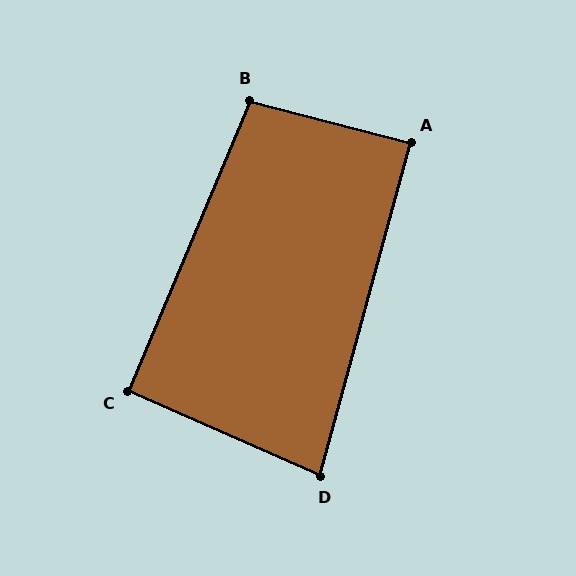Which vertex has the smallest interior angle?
D, at approximately 82 degrees.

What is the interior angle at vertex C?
Approximately 91 degrees (approximately right).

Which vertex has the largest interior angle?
B, at approximately 98 degrees.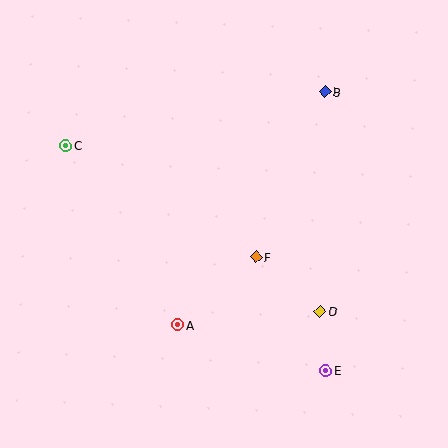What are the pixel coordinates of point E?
Point E is at (326, 371).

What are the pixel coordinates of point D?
Point D is at (320, 311).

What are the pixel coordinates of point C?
Point C is at (66, 146).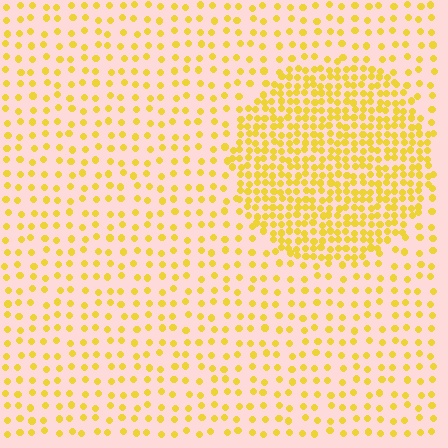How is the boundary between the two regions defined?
The boundary is defined by a change in element density (approximately 2.5x ratio). All elements are the same color, size, and shape.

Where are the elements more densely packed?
The elements are more densely packed inside the circle boundary.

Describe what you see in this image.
The image contains small yellow elements arranged at two different densities. A circle-shaped region is visible where the elements are more densely packed than the surrounding area.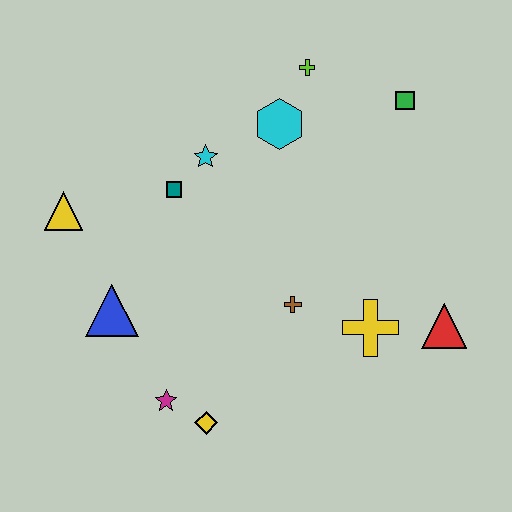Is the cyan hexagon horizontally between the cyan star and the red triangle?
Yes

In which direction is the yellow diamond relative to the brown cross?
The yellow diamond is below the brown cross.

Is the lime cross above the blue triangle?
Yes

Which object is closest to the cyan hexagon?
The lime cross is closest to the cyan hexagon.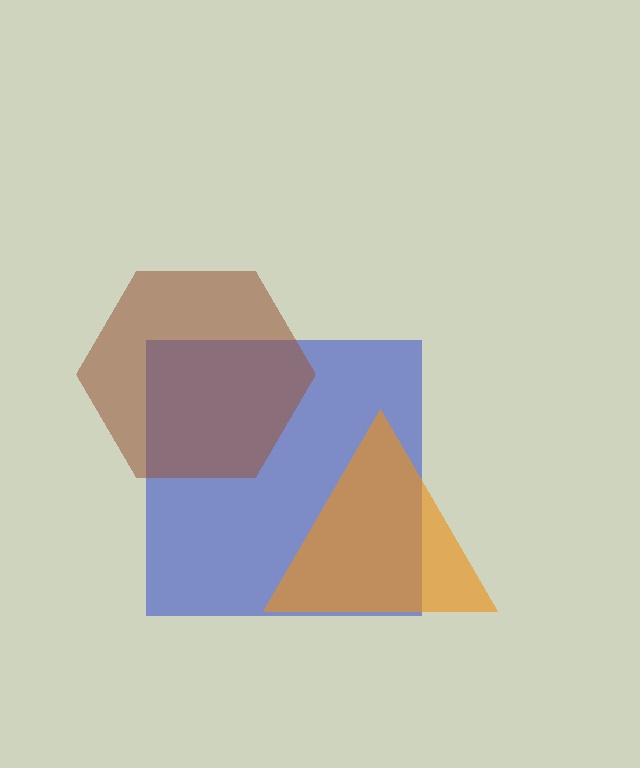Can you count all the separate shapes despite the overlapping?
Yes, there are 3 separate shapes.